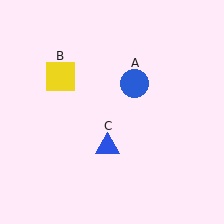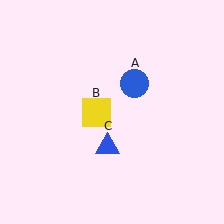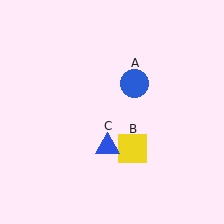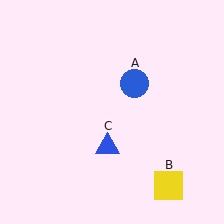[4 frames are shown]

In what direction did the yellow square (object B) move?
The yellow square (object B) moved down and to the right.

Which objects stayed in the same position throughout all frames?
Blue circle (object A) and blue triangle (object C) remained stationary.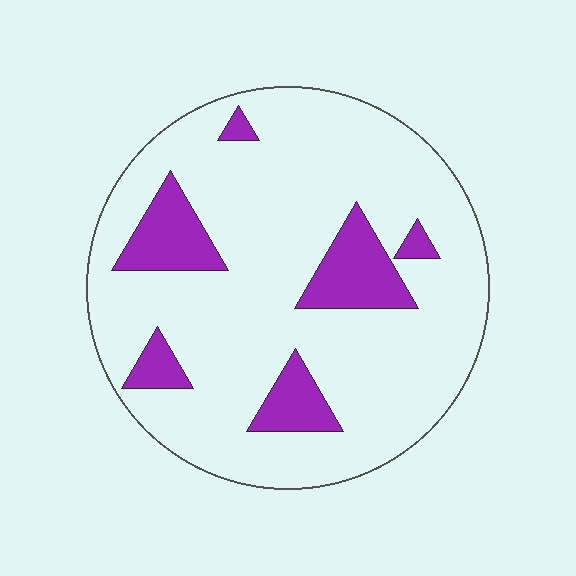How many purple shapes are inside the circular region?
6.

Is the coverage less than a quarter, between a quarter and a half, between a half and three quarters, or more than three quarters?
Less than a quarter.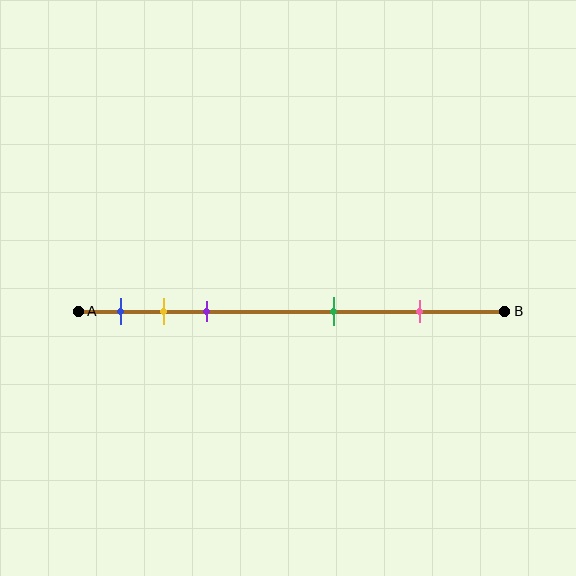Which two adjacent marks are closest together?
The yellow and purple marks are the closest adjacent pair.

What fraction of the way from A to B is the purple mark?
The purple mark is approximately 30% (0.3) of the way from A to B.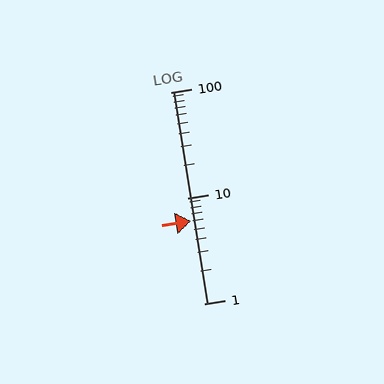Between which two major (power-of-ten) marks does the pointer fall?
The pointer is between 1 and 10.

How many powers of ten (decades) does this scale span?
The scale spans 2 decades, from 1 to 100.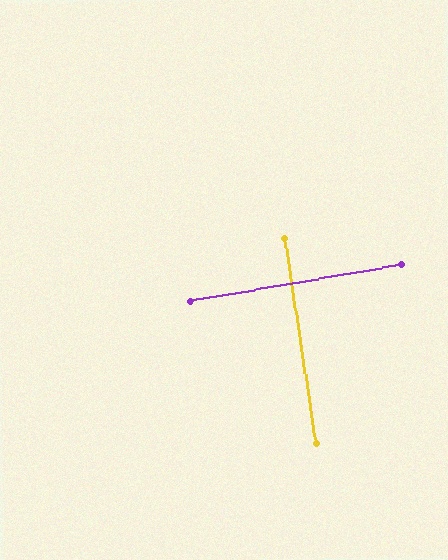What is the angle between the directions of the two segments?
Approximately 89 degrees.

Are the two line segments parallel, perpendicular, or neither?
Perpendicular — they meet at approximately 89°.